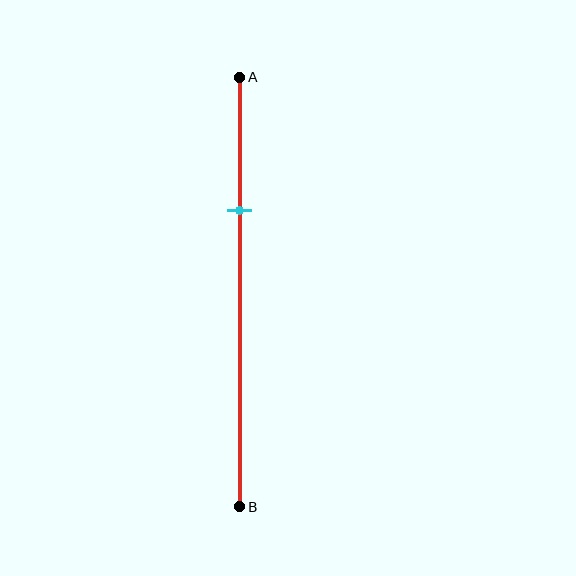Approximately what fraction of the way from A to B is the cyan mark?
The cyan mark is approximately 30% of the way from A to B.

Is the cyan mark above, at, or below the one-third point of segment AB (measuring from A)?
The cyan mark is approximately at the one-third point of segment AB.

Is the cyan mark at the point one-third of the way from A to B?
Yes, the mark is approximately at the one-third point.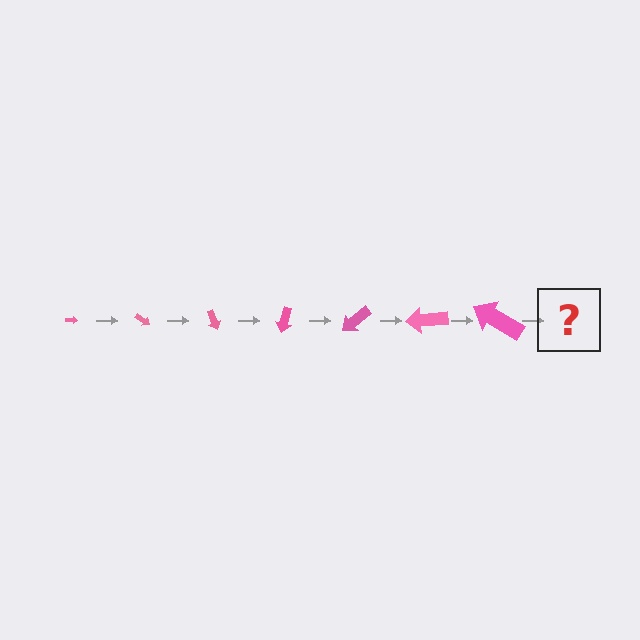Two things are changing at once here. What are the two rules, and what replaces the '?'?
The two rules are that the arrow grows larger each step and it rotates 35 degrees each step. The '?' should be an arrow, larger than the previous one and rotated 245 degrees from the start.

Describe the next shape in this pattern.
It should be an arrow, larger than the previous one and rotated 245 degrees from the start.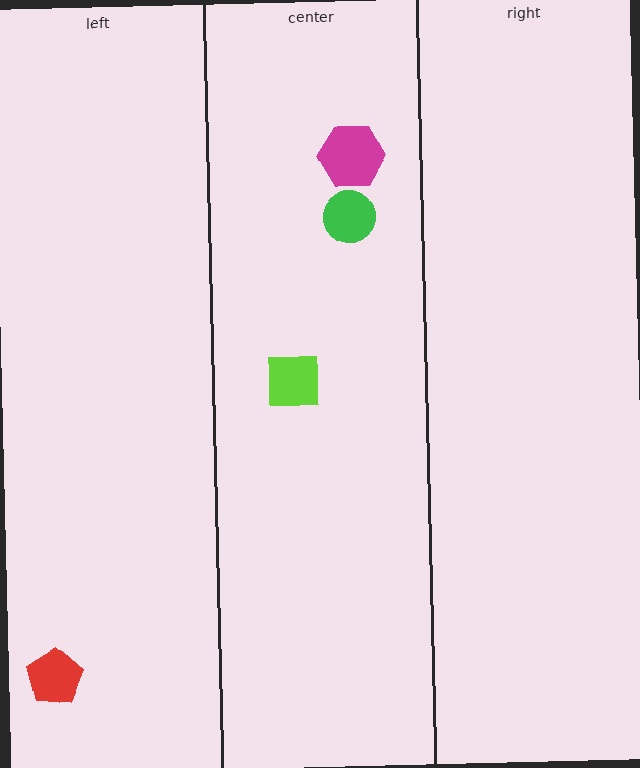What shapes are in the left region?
The red pentagon.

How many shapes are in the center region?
3.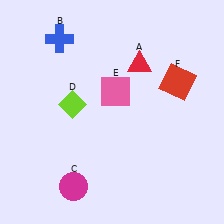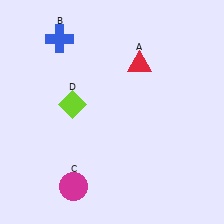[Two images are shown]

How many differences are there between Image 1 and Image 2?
There are 2 differences between the two images.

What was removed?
The pink square (E), the red square (F) were removed in Image 2.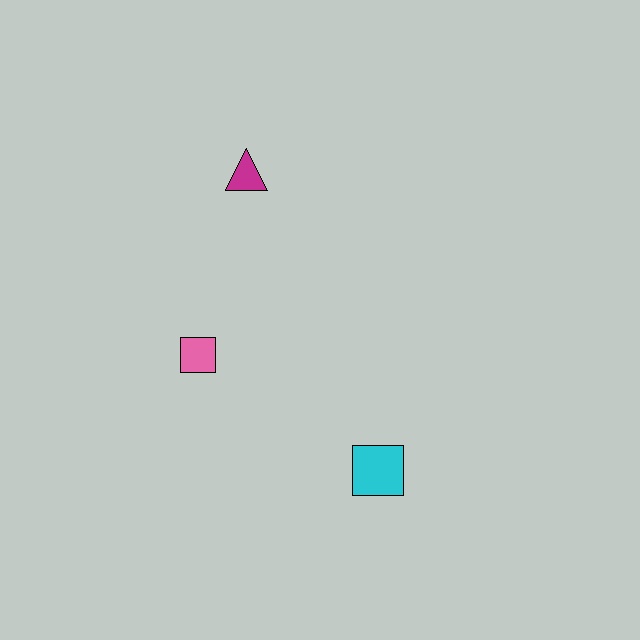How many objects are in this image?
There are 3 objects.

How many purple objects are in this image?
There are no purple objects.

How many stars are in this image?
There are no stars.